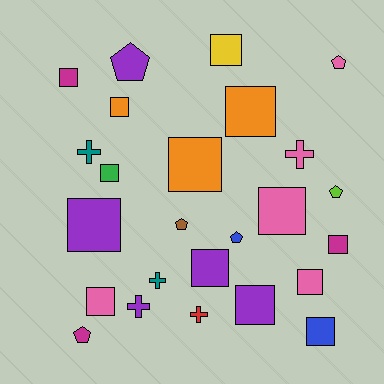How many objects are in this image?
There are 25 objects.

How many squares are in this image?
There are 14 squares.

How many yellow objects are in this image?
There is 1 yellow object.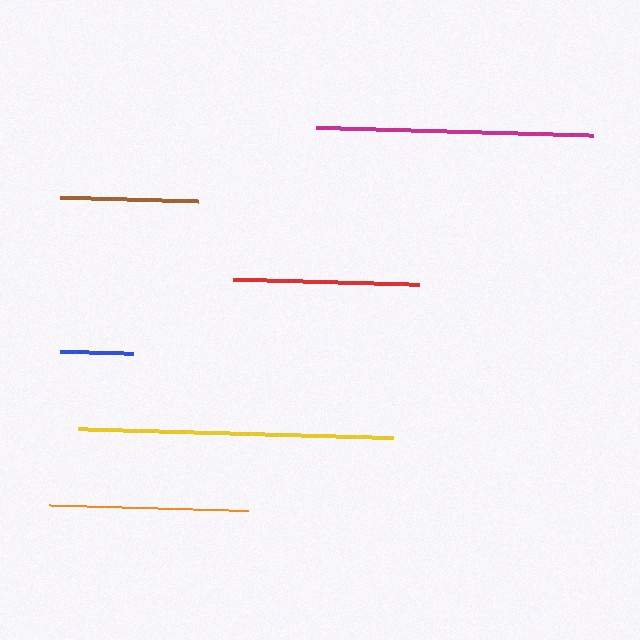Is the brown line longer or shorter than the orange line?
The orange line is longer than the brown line.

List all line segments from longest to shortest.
From longest to shortest: yellow, magenta, orange, red, brown, blue.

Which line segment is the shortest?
The blue line is the shortest at approximately 73 pixels.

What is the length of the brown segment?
The brown segment is approximately 138 pixels long.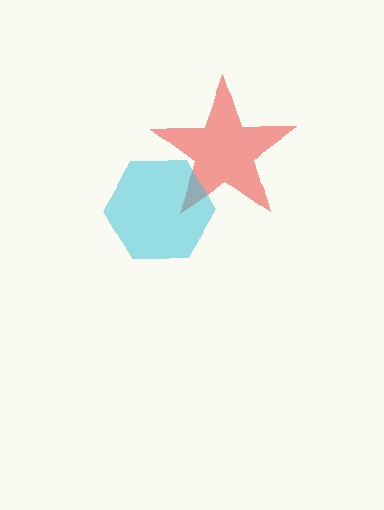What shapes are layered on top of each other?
The layered shapes are: a red star, a cyan hexagon.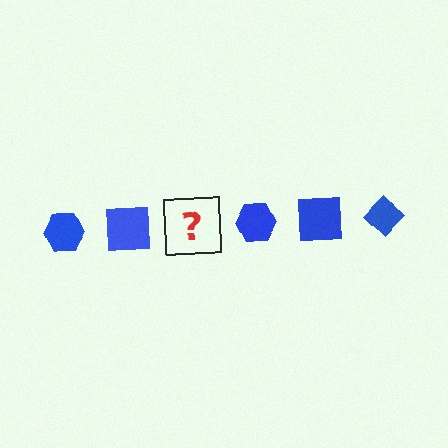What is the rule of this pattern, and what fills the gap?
The rule is that the pattern cycles through hexagon, square, diamond shapes in blue. The gap should be filled with a blue diamond.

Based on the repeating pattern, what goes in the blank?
The blank should be a blue diamond.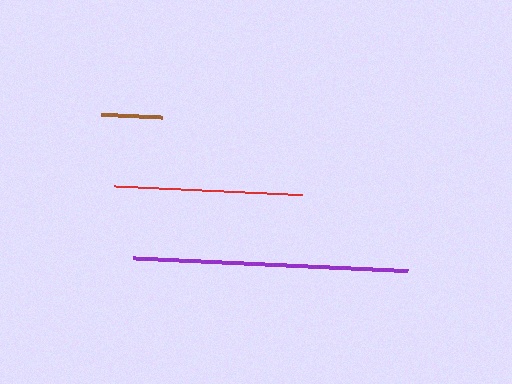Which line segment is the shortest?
The brown line is the shortest at approximately 61 pixels.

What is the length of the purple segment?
The purple segment is approximately 275 pixels long.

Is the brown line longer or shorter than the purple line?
The purple line is longer than the brown line.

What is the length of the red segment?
The red segment is approximately 188 pixels long.